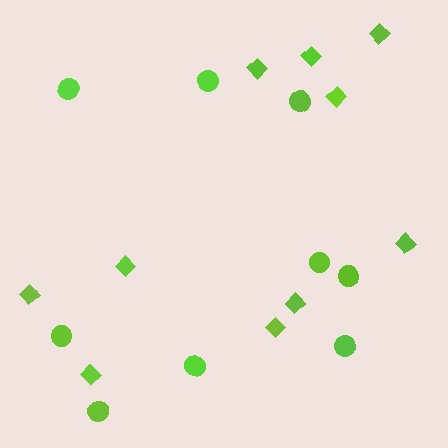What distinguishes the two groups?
There are 2 groups: one group of circles (9) and one group of diamonds (10).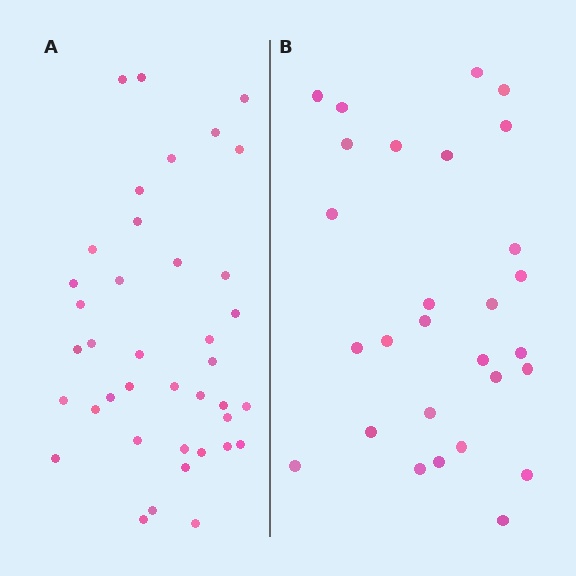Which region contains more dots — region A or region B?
Region A (the left region) has more dots.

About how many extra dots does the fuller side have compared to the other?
Region A has roughly 12 or so more dots than region B.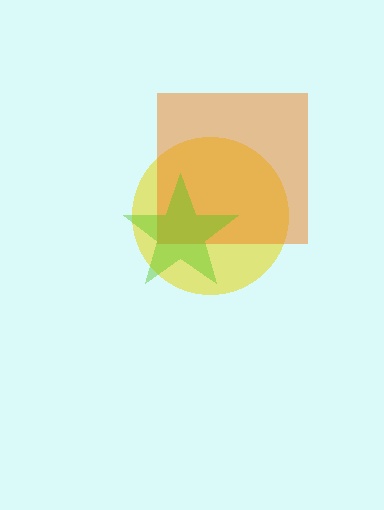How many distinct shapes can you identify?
There are 3 distinct shapes: a yellow circle, an orange square, a lime star.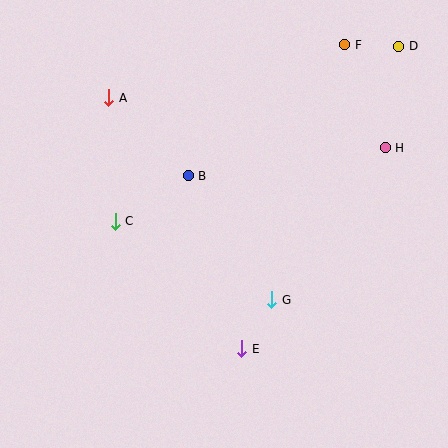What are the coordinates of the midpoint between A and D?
The midpoint between A and D is at (254, 72).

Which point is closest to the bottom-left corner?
Point C is closest to the bottom-left corner.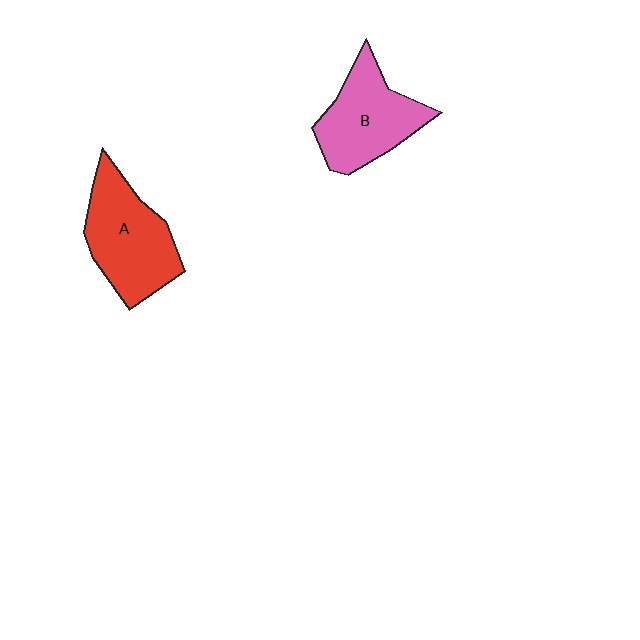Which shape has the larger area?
Shape A (red).